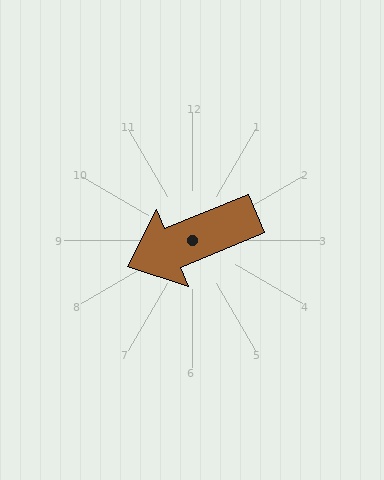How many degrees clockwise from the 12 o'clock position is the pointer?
Approximately 247 degrees.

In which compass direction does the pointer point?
Southwest.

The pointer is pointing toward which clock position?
Roughly 8 o'clock.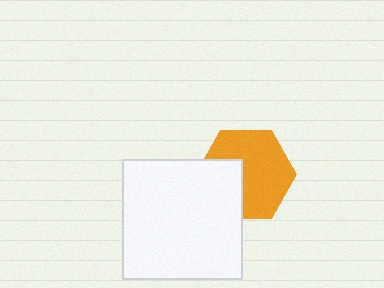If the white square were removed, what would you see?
You would see the complete orange hexagon.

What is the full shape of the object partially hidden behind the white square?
The partially hidden object is an orange hexagon.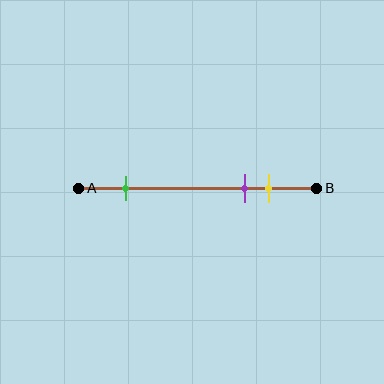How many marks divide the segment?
There are 3 marks dividing the segment.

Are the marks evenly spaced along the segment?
No, the marks are not evenly spaced.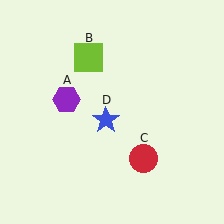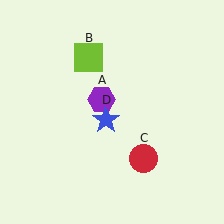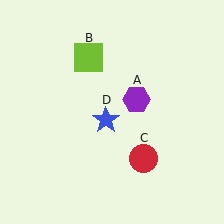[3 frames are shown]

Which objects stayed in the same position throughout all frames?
Lime square (object B) and red circle (object C) and blue star (object D) remained stationary.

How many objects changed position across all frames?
1 object changed position: purple hexagon (object A).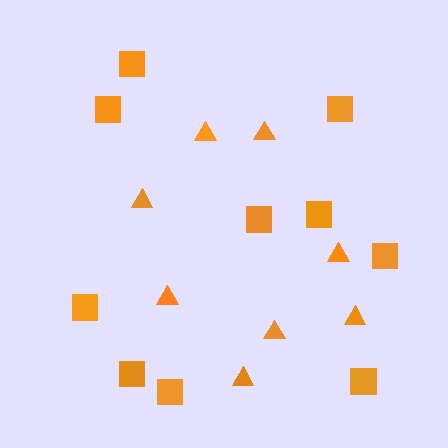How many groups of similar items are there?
There are 2 groups: one group of squares (10) and one group of triangles (8).